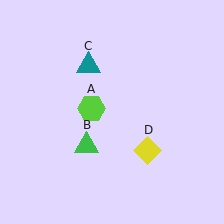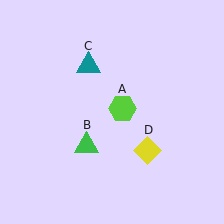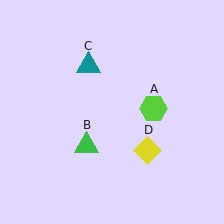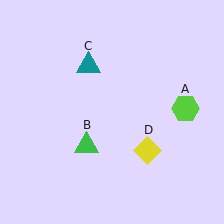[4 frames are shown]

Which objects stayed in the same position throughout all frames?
Green triangle (object B) and teal triangle (object C) and yellow diamond (object D) remained stationary.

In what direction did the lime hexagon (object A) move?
The lime hexagon (object A) moved right.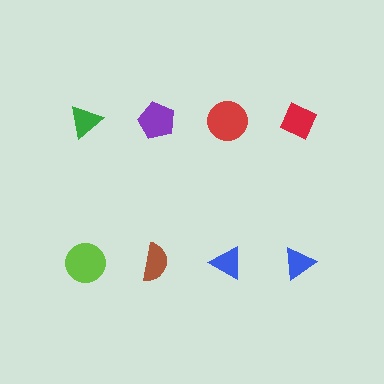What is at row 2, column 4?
A blue triangle.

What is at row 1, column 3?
A red circle.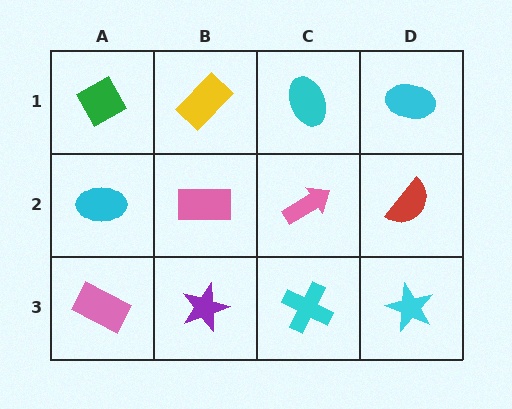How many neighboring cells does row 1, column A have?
2.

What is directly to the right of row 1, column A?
A yellow rectangle.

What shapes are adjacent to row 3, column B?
A pink rectangle (row 2, column B), a pink rectangle (row 3, column A), a cyan cross (row 3, column C).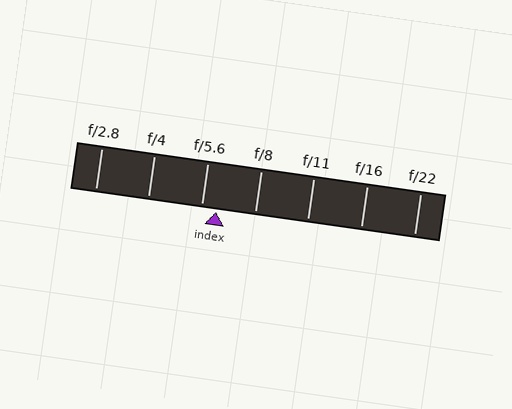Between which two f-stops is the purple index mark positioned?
The index mark is between f/5.6 and f/8.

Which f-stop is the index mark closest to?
The index mark is closest to f/5.6.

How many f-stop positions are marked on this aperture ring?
There are 7 f-stop positions marked.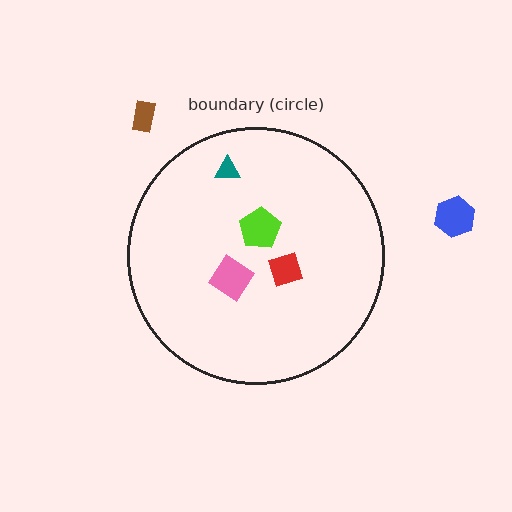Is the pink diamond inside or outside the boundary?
Inside.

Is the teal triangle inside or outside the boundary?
Inside.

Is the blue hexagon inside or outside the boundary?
Outside.